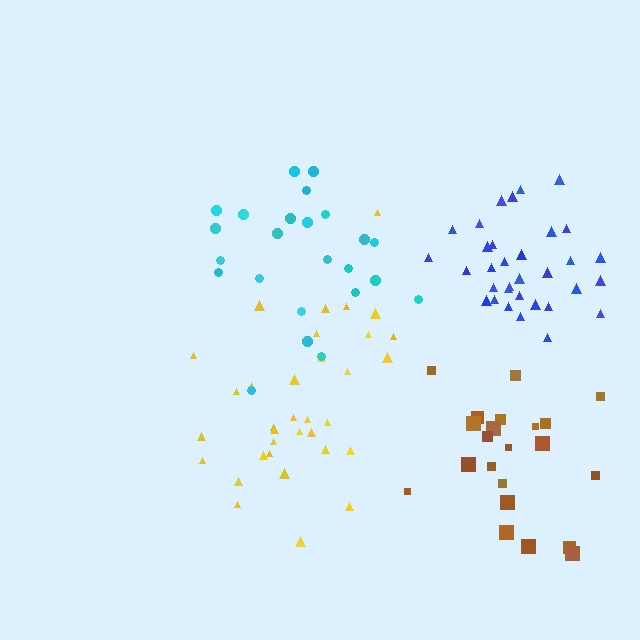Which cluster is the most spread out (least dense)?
Cyan.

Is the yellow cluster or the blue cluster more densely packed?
Blue.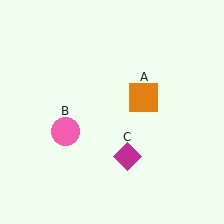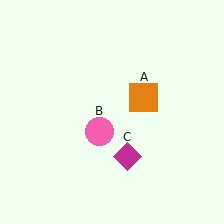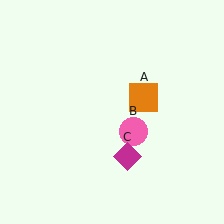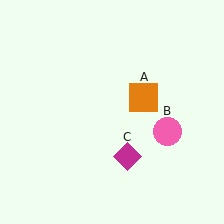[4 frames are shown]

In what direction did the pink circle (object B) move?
The pink circle (object B) moved right.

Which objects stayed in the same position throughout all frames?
Orange square (object A) and magenta diamond (object C) remained stationary.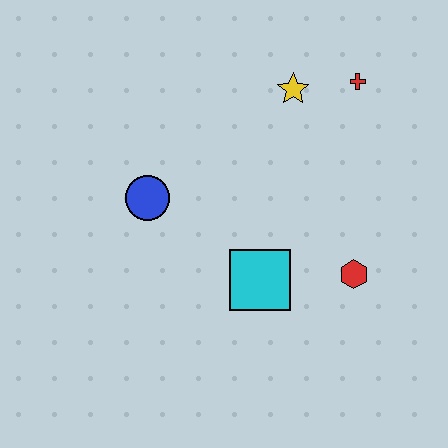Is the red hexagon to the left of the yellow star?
No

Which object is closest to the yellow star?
The red cross is closest to the yellow star.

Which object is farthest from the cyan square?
The red cross is farthest from the cyan square.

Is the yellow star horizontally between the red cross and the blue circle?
Yes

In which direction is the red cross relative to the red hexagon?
The red cross is above the red hexagon.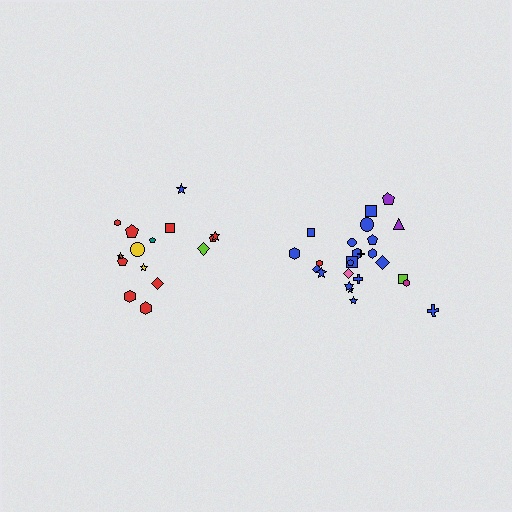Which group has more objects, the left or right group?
The right group.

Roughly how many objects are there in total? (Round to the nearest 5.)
Roughly 40 objects in total.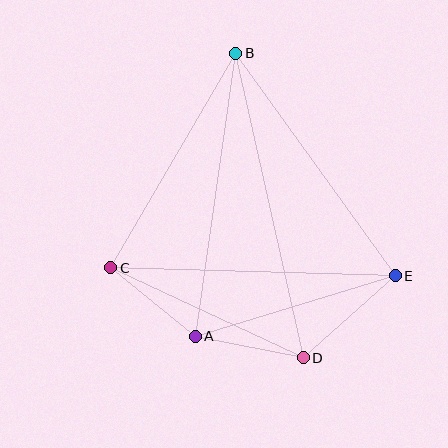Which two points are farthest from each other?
Points B and D are farthest from each other.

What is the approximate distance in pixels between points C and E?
The distance between C and E is approximately 285 pixels.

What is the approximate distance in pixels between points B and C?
The distance between B and C is approximately 248 pixels.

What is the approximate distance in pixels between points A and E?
The distance between A and E is approximately 209 pixels.